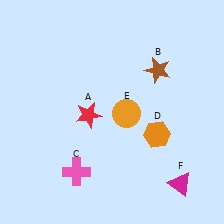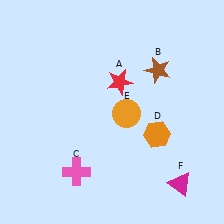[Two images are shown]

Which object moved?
The red star (A) moved up.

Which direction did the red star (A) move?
The red star (A) moved up.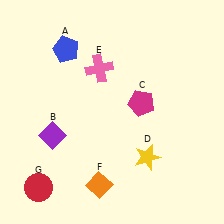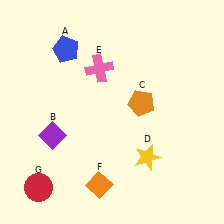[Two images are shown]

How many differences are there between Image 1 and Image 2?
There is 1 difference between the two images.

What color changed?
The pentagon (C) changed from magenta in Image 1 to orange in Image 2.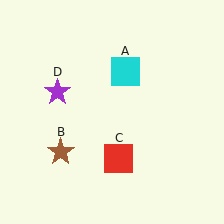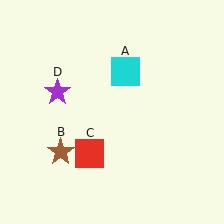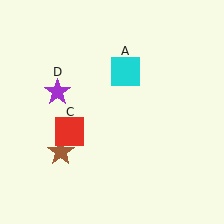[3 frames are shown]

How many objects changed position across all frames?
1 object changed position: red square (object C).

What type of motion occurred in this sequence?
The red square (object C) rotated clockwise around the center of the scene.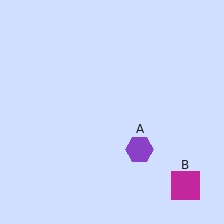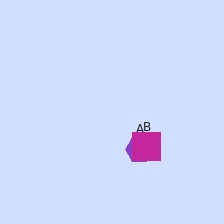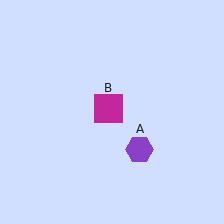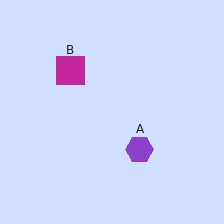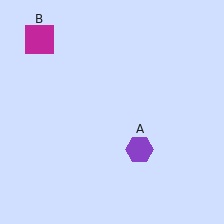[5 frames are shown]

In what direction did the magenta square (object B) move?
The magenta square (object B) moved up and to the left.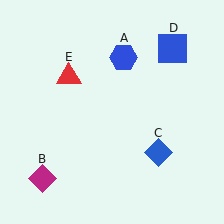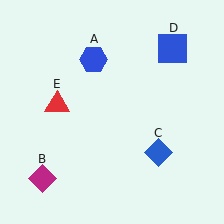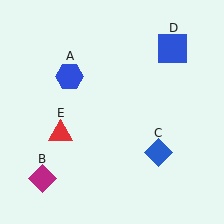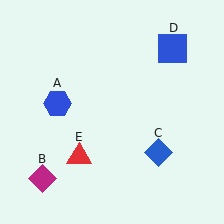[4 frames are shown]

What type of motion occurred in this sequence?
The blue hexagon (object A), red triangle (object E) rotated counterclockwise around the center of the scene.